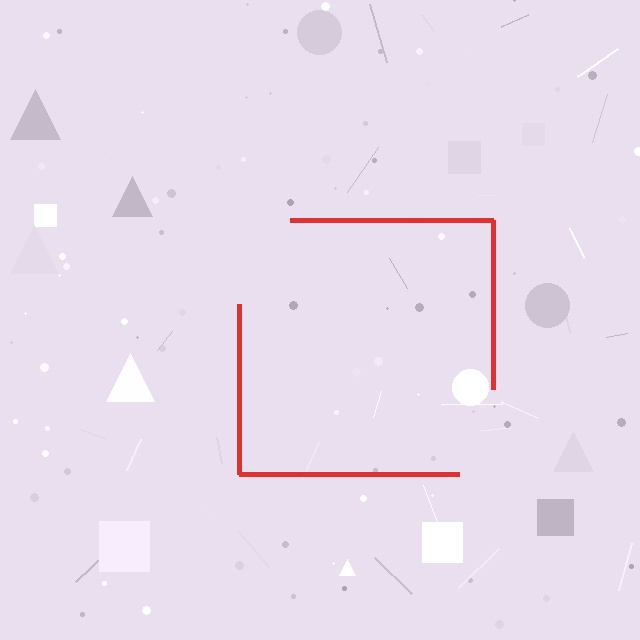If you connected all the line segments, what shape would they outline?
They would outline a square.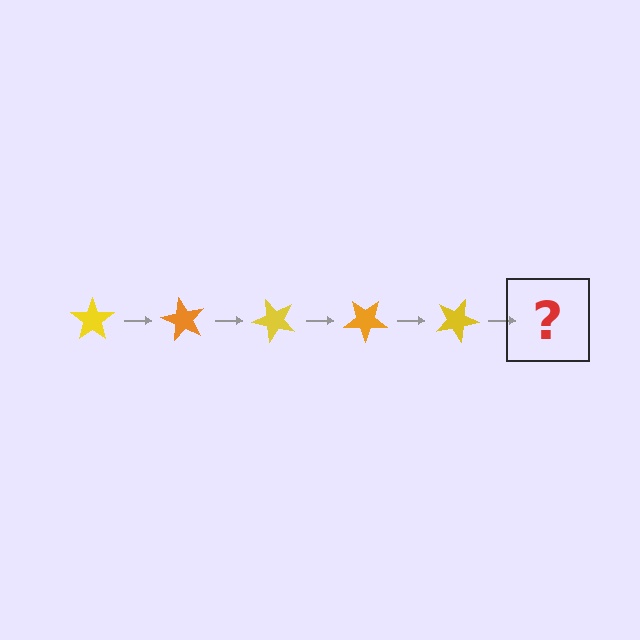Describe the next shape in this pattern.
It should be an orange star, rotated 300 degrees from the start.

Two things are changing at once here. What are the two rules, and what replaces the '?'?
The two rules are that it rotates 60 degrees each step and the color cycles through yellow and orange. The '?' should be an orange star, rotated 300 degrees from the start.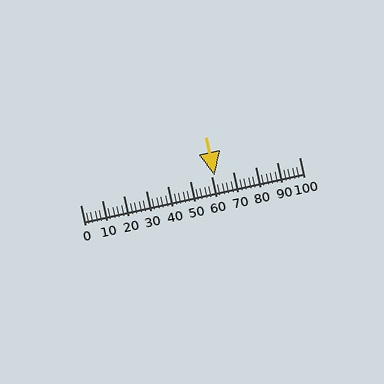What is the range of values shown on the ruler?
The ruler shows values from 0 to 100.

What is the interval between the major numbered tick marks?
The major tick marks are spaced 10 units apart.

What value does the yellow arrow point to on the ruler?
The yellow arrow points to approximately 62.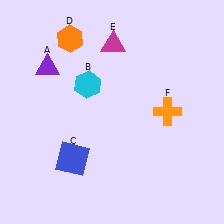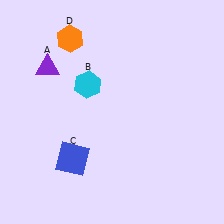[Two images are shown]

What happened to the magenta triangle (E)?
The magenta triangle (E) was removed in Image 2. It was in the top-right area of Image 1.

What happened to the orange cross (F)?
The orange cross (F) was removed in Image 2. It was in the top-right area of Image 1.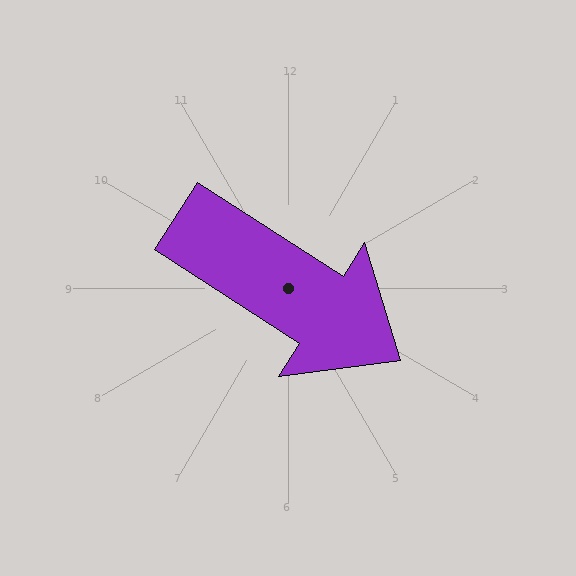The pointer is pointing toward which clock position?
Roughly 4 o'clock.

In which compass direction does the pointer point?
Southeast.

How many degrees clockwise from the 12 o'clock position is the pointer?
Approximately 123 degrees.